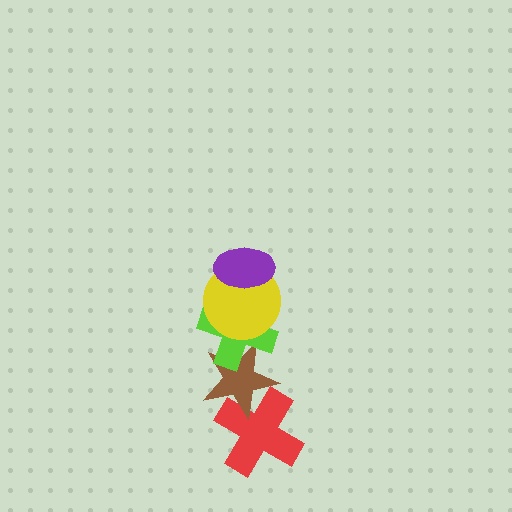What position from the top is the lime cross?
The lime cross is 3rd from the top.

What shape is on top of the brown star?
The lime cross is on top of the brown star.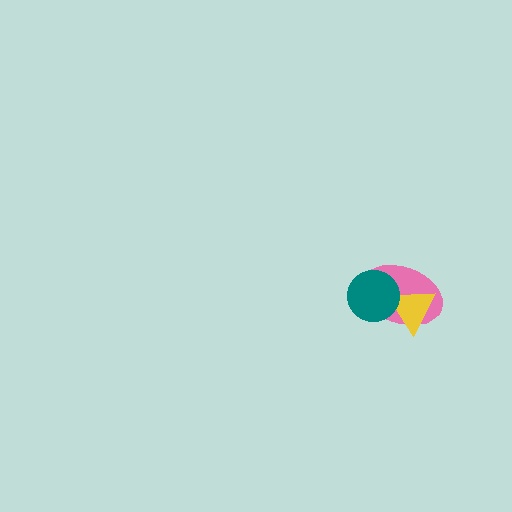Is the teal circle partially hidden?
No, no other shape covers it.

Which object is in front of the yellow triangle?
The teal circle is in front of the yellow triangle.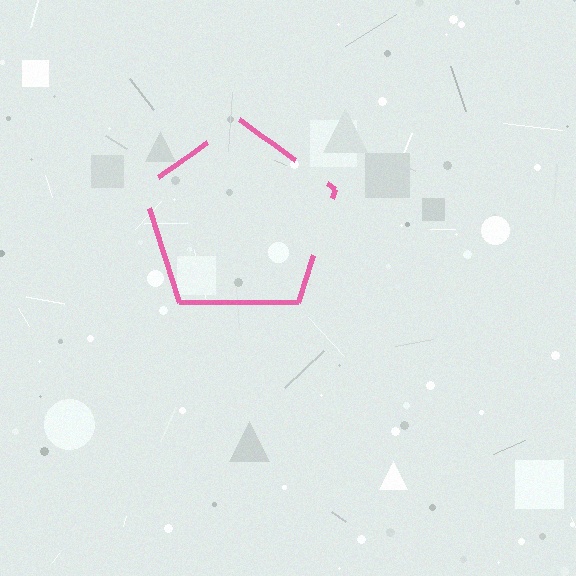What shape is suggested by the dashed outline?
The dashed outline suggests a pentagon.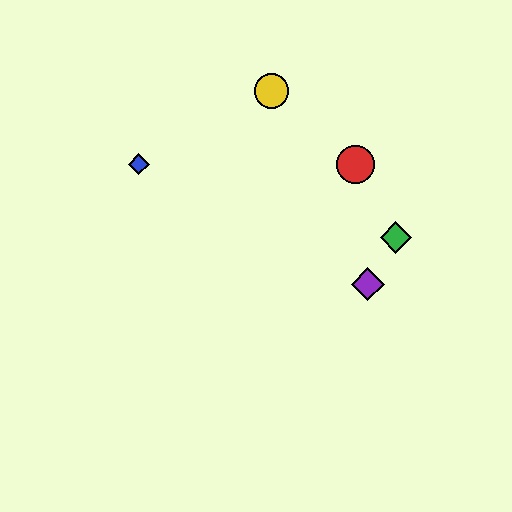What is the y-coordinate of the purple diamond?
The purple diamond is at y≈284.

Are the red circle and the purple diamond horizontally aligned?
No, the red circle is at y≈164 and the purple diamond is at y≈284.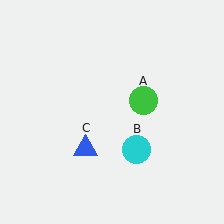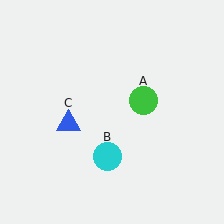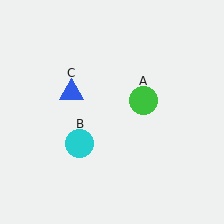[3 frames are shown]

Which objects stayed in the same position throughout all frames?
Green circle (object A) remained stationary.